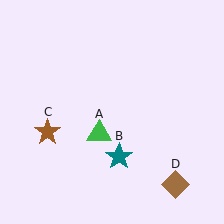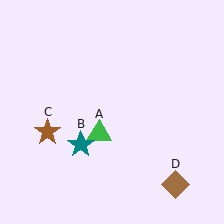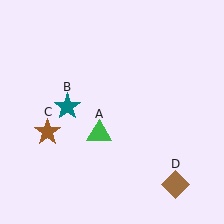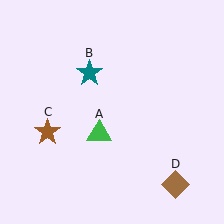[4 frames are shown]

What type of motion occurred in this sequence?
The teal star (object B) rotated clockwise around the center of the scene.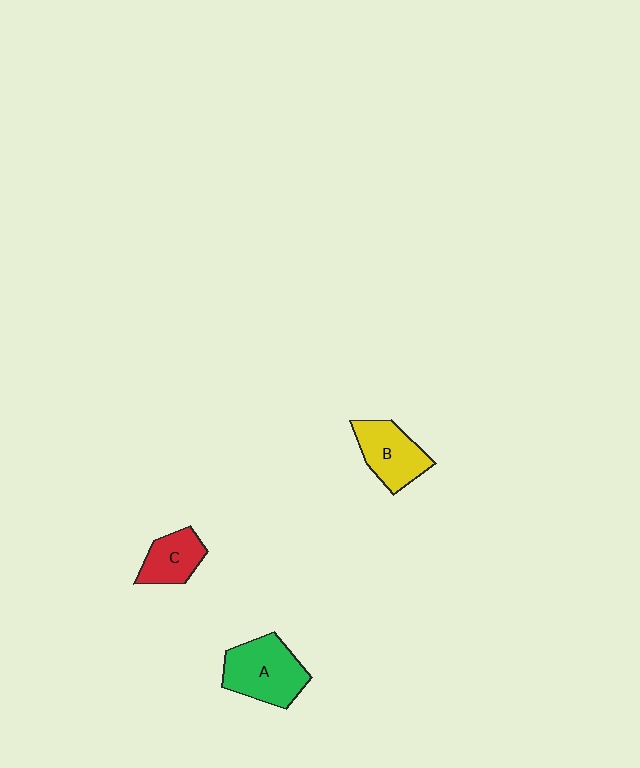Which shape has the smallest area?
Shape C (red).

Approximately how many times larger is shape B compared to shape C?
Approximately 1.3 times.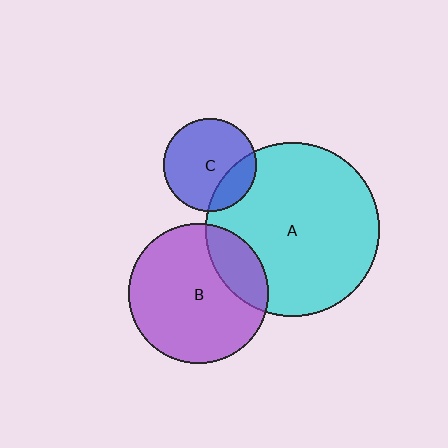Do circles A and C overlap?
Yes.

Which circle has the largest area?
Circle A (cyan).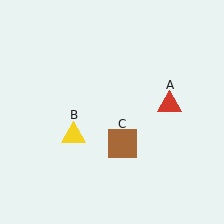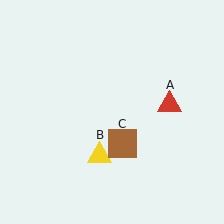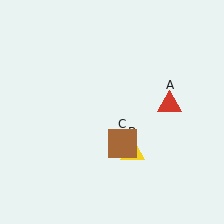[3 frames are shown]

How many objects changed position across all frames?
1 object changed position: yellow triangle (object B).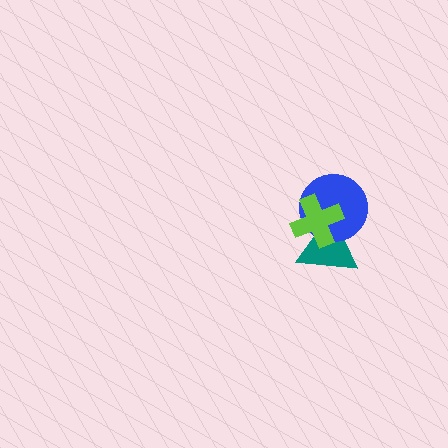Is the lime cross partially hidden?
No, no other shape covers it.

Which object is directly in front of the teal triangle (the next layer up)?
The blue circle is directly in front of the teal triangle.